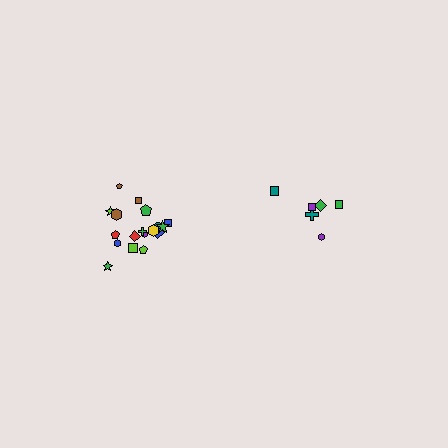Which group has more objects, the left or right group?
The left group.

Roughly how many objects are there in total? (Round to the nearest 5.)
Roughly 25 objects in total.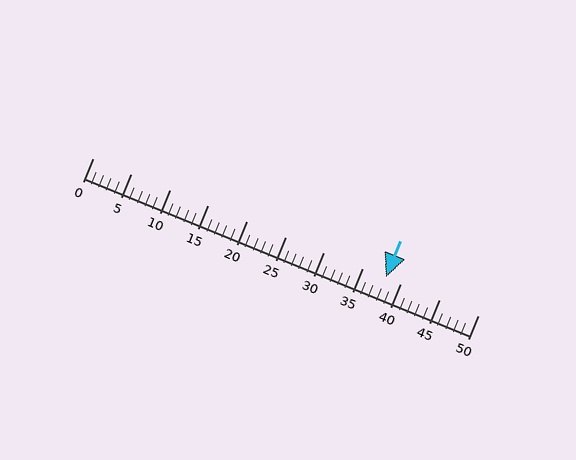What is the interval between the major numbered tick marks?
The major tick marks are spaced 5 units apart.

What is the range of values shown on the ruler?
The ruler shows values from 0 to 50.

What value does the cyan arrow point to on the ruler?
The cyan arrow points to approximately 38.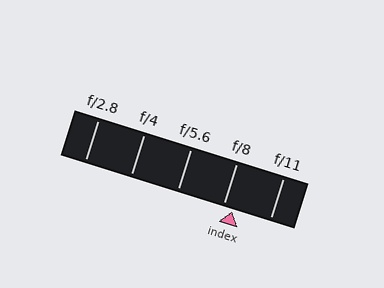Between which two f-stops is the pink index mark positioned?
The index mark is between f/8 and f/11.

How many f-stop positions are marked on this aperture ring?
There are 5 f-stop positions marked.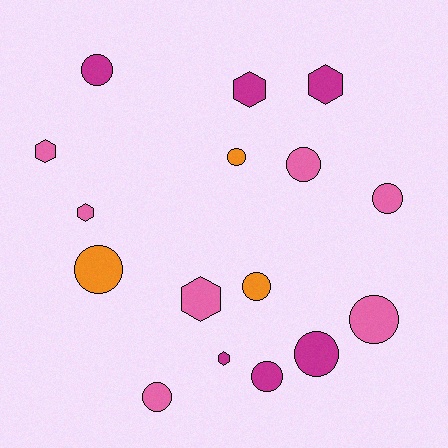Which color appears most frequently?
Pink, with 7 objects.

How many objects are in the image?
There are 16 objects.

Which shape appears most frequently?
Circle, with 10 objects.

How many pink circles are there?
There are 4 pink circles.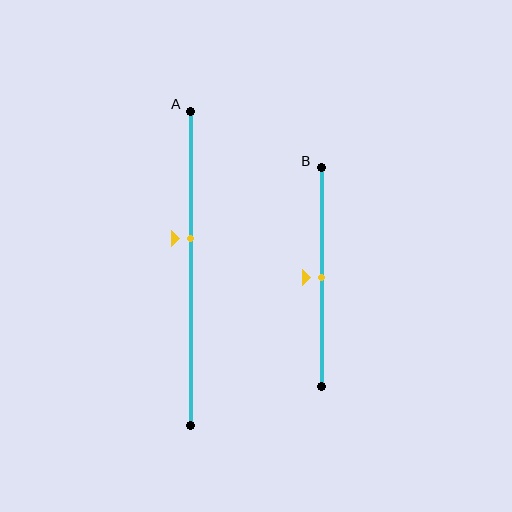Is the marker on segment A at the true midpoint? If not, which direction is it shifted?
No, the marker on segment A is shifted upward by about 9% of the segment length.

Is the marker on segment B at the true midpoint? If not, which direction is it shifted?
Yes, the marker on segment B is at the true midpoint.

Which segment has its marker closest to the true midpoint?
Segment B has its marker closest to the true midpoint.